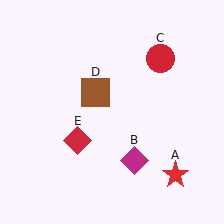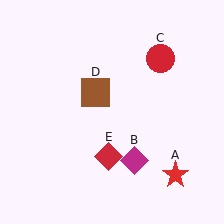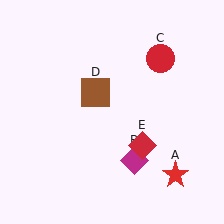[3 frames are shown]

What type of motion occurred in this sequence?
The red diamond (object E) rotated counterclockwise around the center of the scene.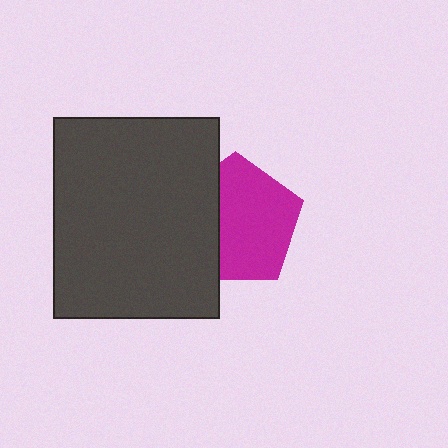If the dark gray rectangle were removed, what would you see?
You would see the complete magenta pentagon.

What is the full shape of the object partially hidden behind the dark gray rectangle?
The partially hidden object is a magenta pentagon.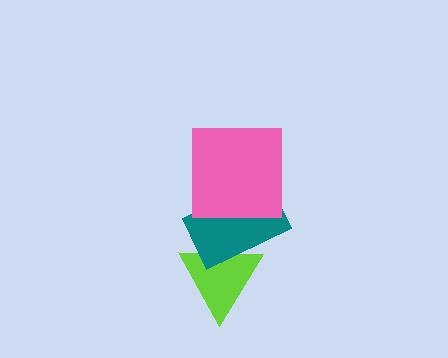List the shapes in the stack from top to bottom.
From top to bottom: the pink square, the teal rectangle, the lime triangle.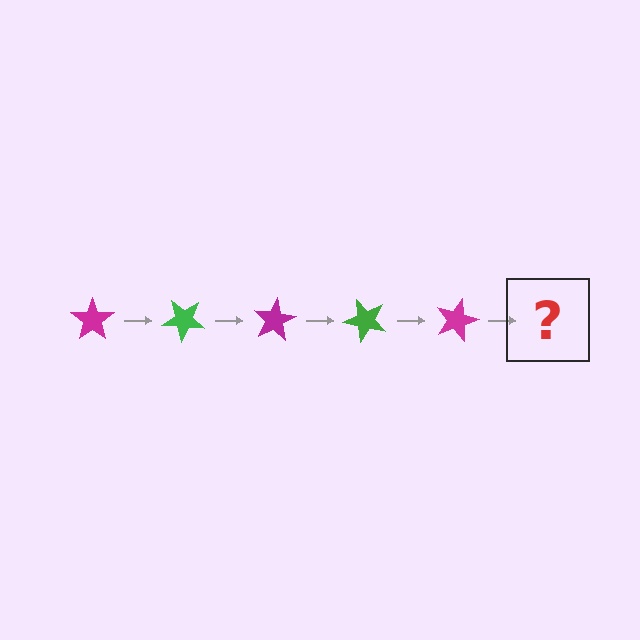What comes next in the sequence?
The next element should be a green star, rotated 200 degrees from the start.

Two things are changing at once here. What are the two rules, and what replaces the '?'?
The two rules are that it rotates 40 degrees each step and the color cycles through magenta and green. The '?' should be a green star, rotated 200 degrees from the start.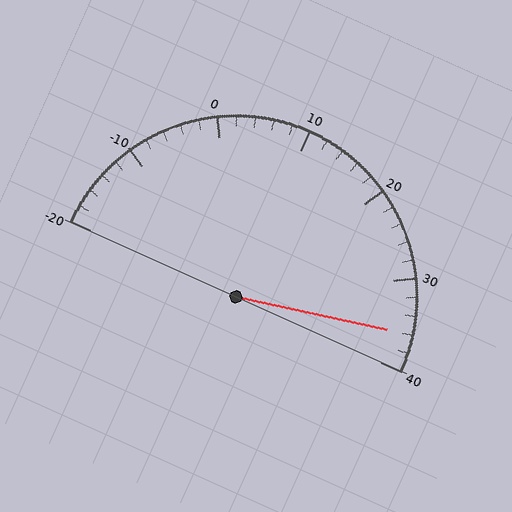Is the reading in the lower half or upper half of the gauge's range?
The reading is in the upper half of the range (-20 to 40).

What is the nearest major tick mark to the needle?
The nearest major tick mark is 40.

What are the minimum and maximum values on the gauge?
The gauge ranges from -20 to 40.